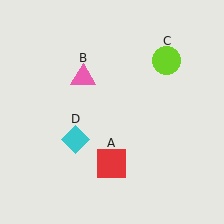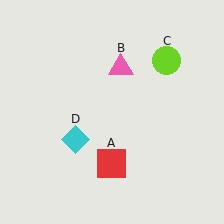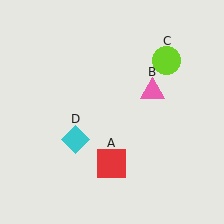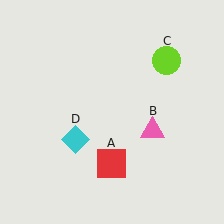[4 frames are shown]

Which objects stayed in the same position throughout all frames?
Red square (object A) and lime circle (object C) and cyan diamond (object D) remained stationary.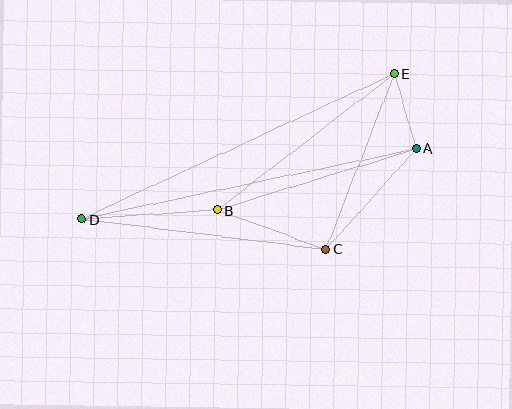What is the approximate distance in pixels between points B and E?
The distance between B and E is approximately 223 pixels.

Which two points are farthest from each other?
Points D and E are farthest from each other.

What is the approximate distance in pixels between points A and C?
The distance between A and C is approximately 135 pixels.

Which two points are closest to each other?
Points A and E are closest to each other.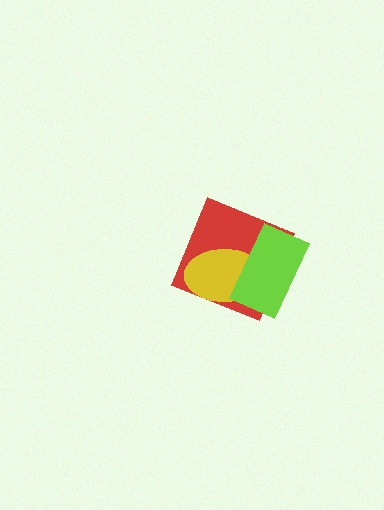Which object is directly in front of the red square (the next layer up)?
The yellow ellipse is directly in front of the red square.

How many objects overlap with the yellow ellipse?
2 objects overlap with the yellow ellipse.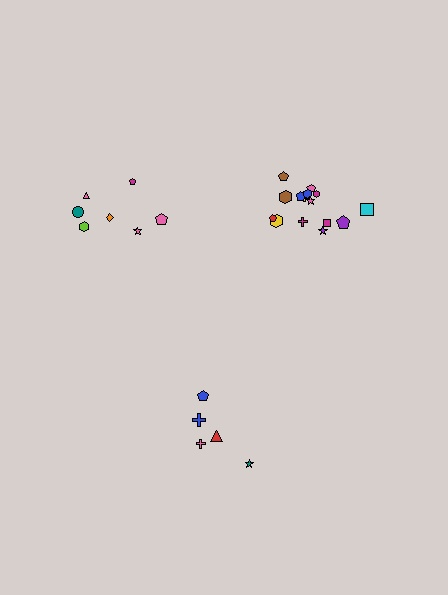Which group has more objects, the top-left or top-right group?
The top-right group.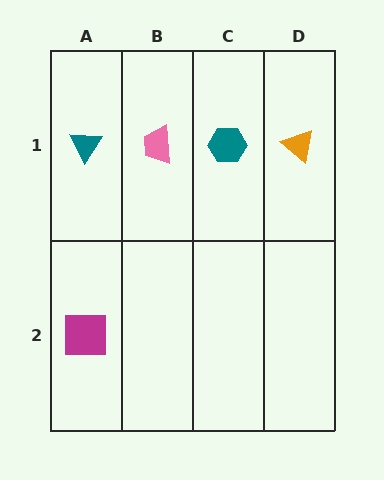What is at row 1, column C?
A teal hexagon.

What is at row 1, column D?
An orange triangle.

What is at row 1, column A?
A teal triangle.